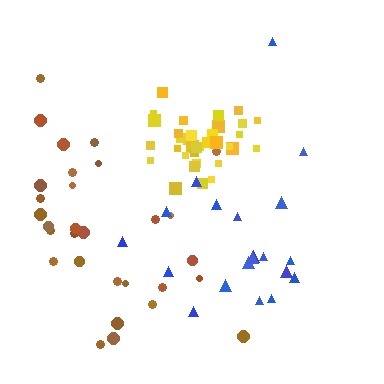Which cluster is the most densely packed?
Yellow.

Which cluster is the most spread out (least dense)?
Blue.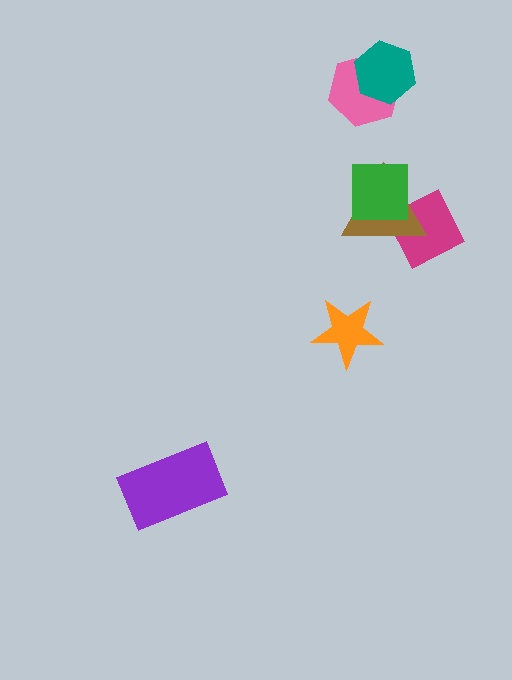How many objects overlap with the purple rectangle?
0 objects overlap with the purple rectangle.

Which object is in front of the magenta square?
The brown triangle is in front of the magenta square.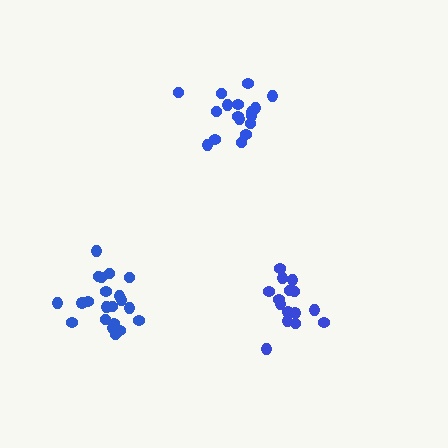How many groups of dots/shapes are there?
There are 3 groups.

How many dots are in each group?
Group 1: 16 dots, Group 2: 17 dots, Group 3: 21 dots (54 total).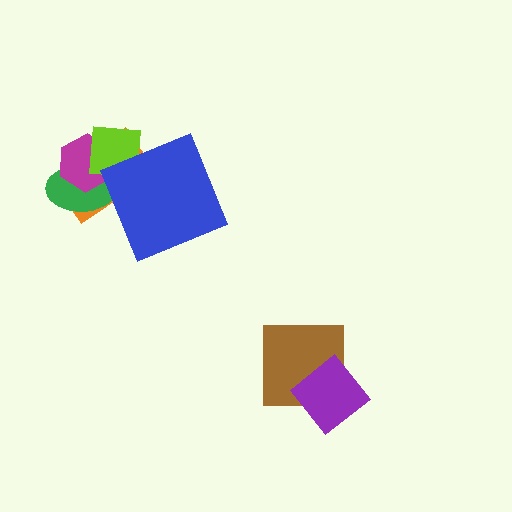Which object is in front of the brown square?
The purple diamond is in front of the brown square.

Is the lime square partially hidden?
Yes, it is partially covered by another shape.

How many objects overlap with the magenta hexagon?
3 objects overlap with the magenta hexagon.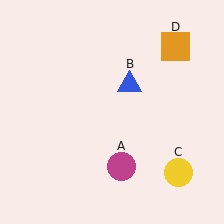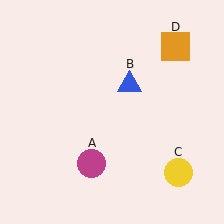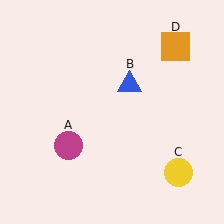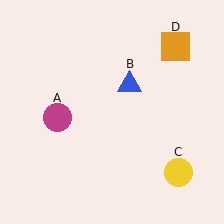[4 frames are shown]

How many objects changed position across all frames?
1 object changed position: magenta circle (object A).